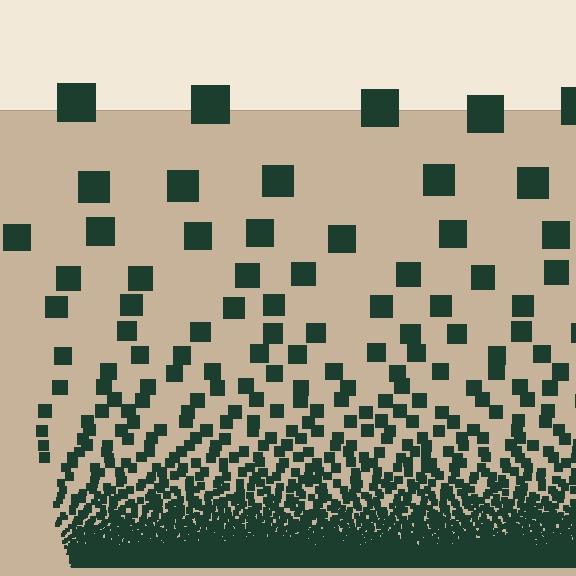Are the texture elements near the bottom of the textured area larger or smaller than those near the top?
Smaller. The gradient is inverted — elements near the bottom are smaller and denser.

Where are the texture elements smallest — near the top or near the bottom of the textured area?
Near the bottom.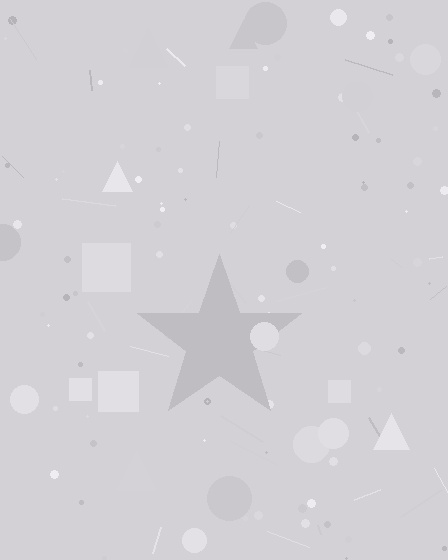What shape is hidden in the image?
A star is hidden in the image.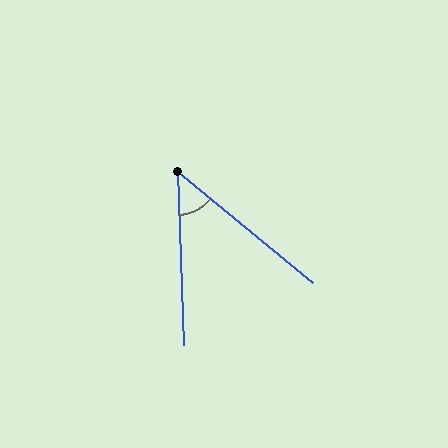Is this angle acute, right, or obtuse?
It is acute.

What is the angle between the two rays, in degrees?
Approximately 49 degrees.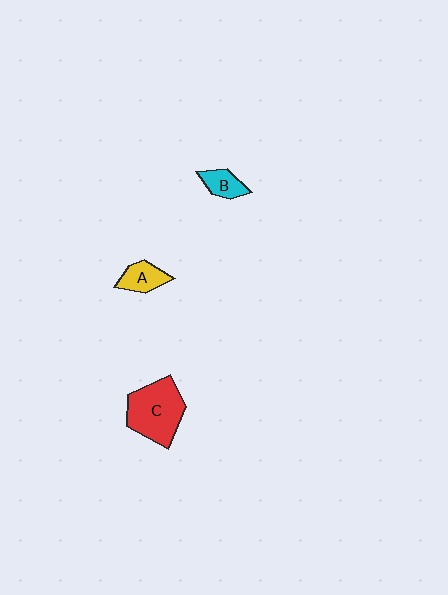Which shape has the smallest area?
Shape B (cyan).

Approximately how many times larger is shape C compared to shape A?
Approximately 2.4 times.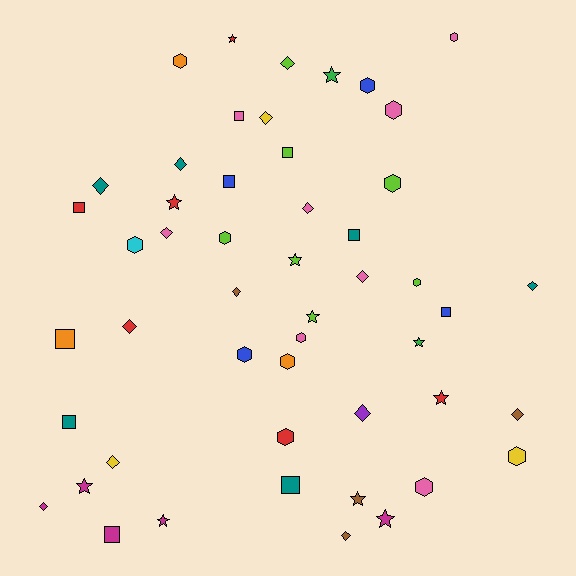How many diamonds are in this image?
There are 15 diamonds.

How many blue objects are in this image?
There are 4 blue objects.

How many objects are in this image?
There are 50 objects.